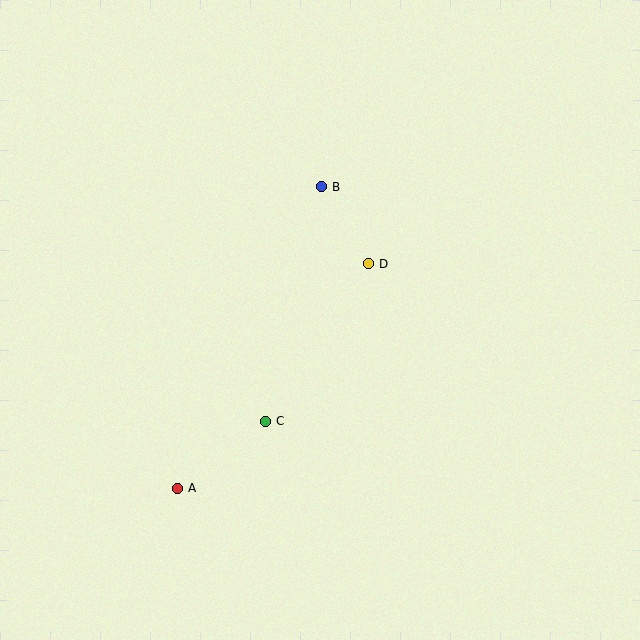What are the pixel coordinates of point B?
Point B is at (321, 187).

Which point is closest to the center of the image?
Point D at (368, 264) is closest to the center.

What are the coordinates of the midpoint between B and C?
The midpoint between B and C is at (293, 304).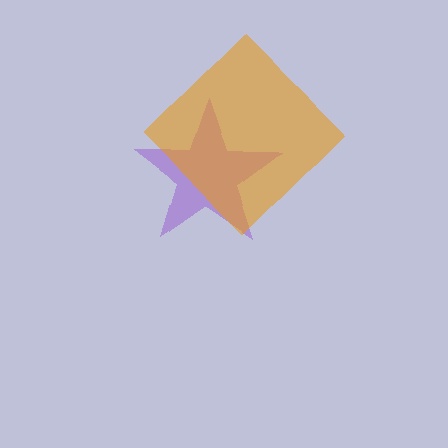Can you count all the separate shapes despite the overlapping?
Yes, there are 2 separate shapes.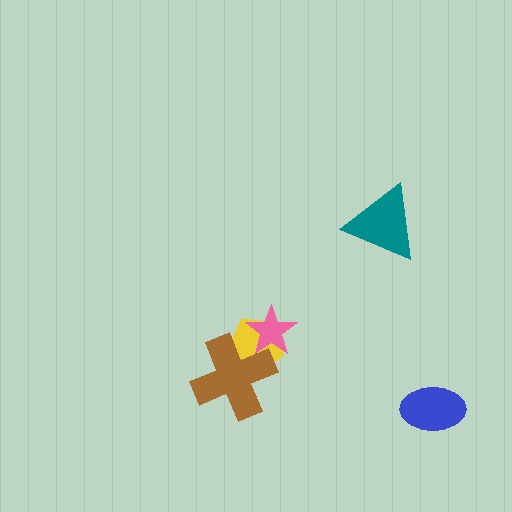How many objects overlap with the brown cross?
2 objects overlap with the brown cross.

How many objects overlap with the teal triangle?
0 objects overlap with the teal triangle.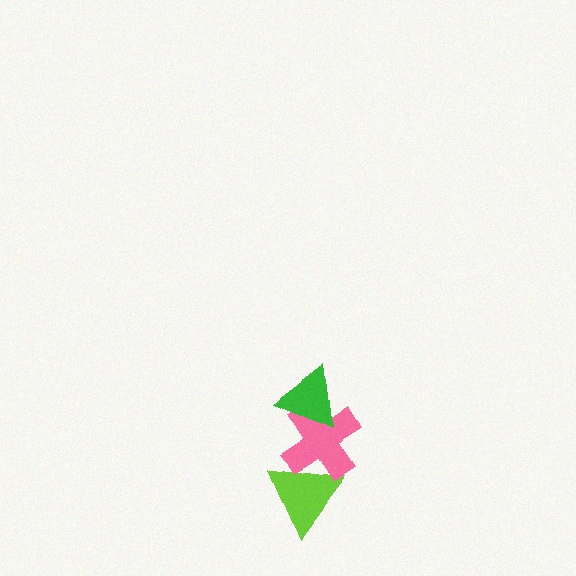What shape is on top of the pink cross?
The green triangle is on top of the pink cross.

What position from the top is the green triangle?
The green triangle is 1st from the top.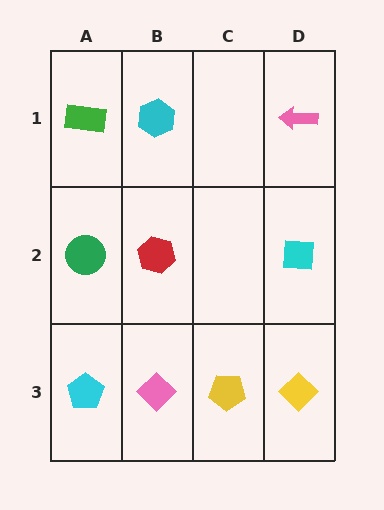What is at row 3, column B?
A pink diamond.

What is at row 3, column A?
A cyan pentagon.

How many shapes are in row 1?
3 shapes.